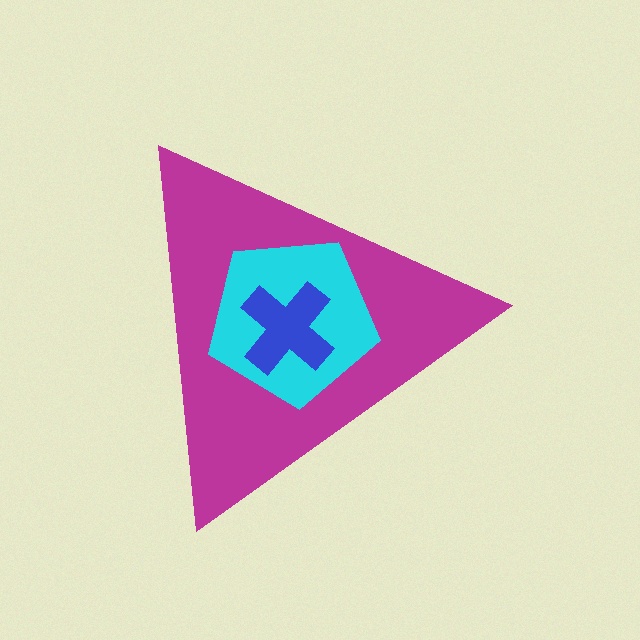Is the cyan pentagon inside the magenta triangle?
Yes.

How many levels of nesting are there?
3.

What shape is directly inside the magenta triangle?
The cyan pentagon.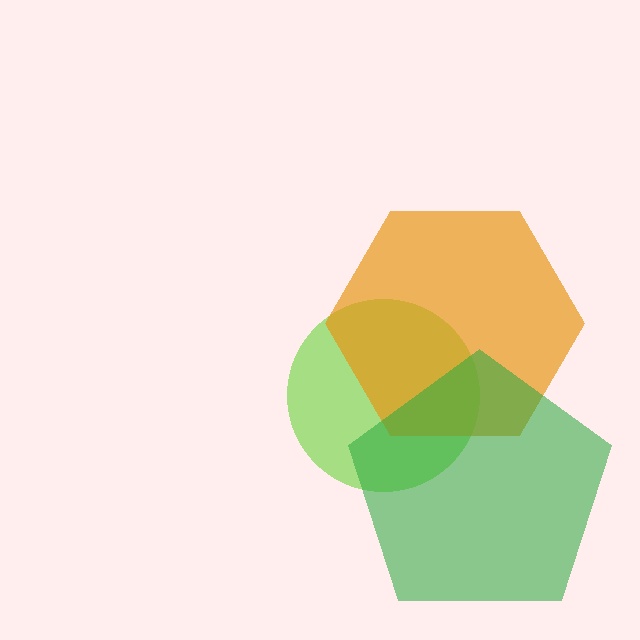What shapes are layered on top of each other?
The layered shapes are: a lime circle, an orange hexagon, a green pentagon.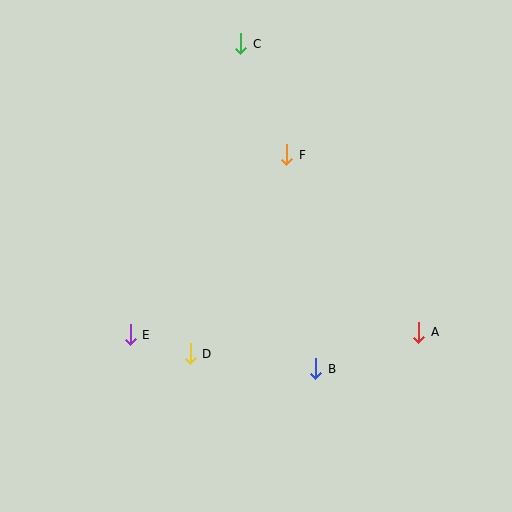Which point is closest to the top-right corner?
Point F is closest to the top-right corner.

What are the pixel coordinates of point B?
Point B is at (316, 369).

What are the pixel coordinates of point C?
Point C is at (241, 44).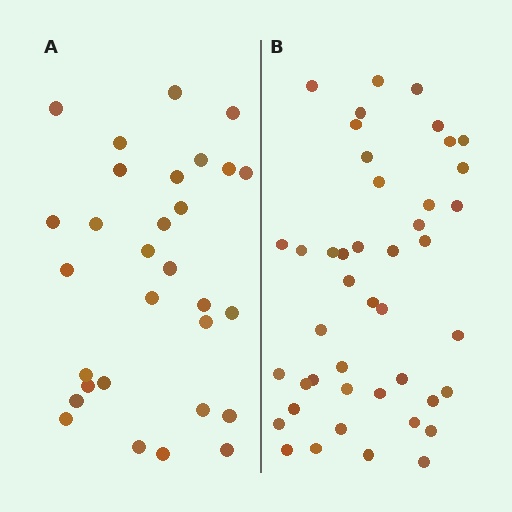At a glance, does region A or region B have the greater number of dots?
Region B (the right region) has more dots.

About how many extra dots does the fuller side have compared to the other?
Region B has approximately 15 more dots than region A.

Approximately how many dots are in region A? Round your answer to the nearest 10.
About 30 dots.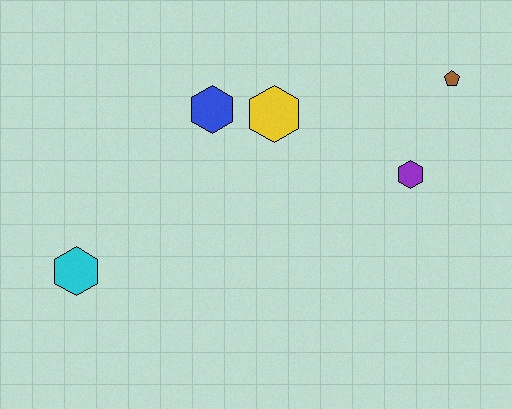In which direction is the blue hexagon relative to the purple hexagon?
The blue hexagon is to the left of the purple hexagon.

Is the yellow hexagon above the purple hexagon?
Yes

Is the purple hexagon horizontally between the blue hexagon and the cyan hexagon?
No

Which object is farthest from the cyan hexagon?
The brown pentagon is farthest from the cyan hexagon.